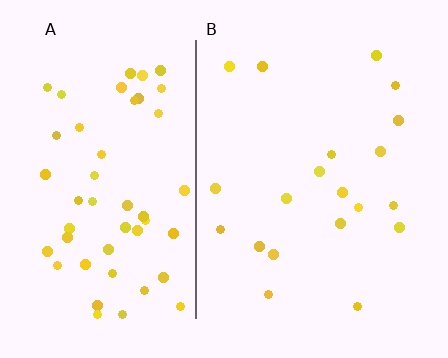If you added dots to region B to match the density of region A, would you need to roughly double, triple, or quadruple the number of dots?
Approximately double.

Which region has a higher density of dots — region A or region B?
A (the left).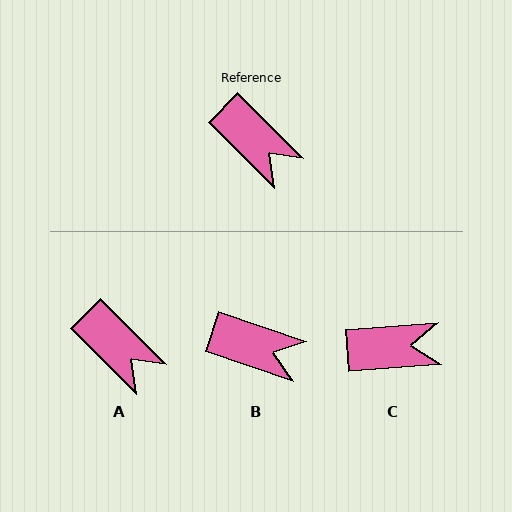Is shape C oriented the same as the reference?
No, it is off by about 50 degrees.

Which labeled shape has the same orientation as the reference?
A.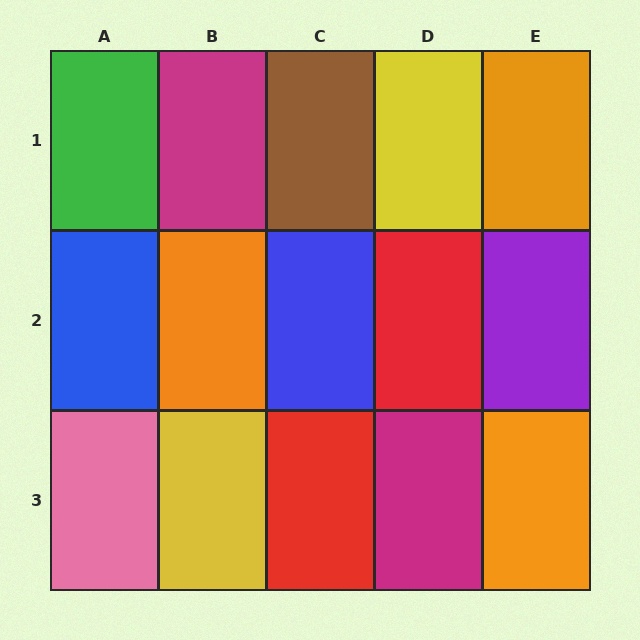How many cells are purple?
1 cell is purple.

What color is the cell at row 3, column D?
Magenta.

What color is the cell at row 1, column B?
Magenta.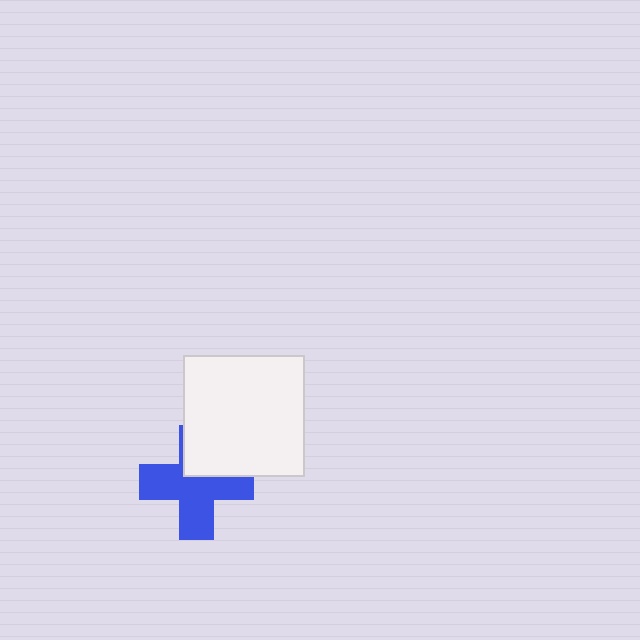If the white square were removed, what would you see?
You would see the complete blue cross.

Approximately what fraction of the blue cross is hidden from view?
Roughly 31% of the blue cross is hidden behind the white square.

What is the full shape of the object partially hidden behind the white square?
The partially hidden object is a blue cross.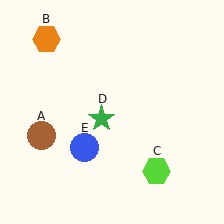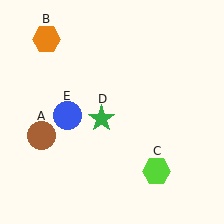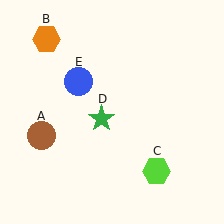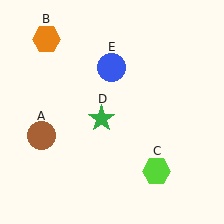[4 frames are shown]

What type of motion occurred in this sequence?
The blue circle (object E) rotated clockwise around the center of the scene.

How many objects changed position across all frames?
1 object changed position: blue circle (object E).